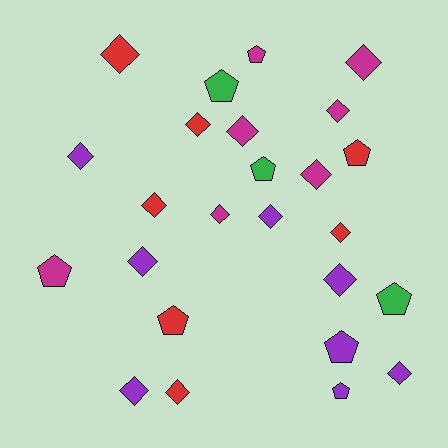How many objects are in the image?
There are 25 objects.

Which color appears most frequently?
Purple, with 8 objects.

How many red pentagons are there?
There are 2 red pentagons.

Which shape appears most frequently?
Diamond, with 16 objects.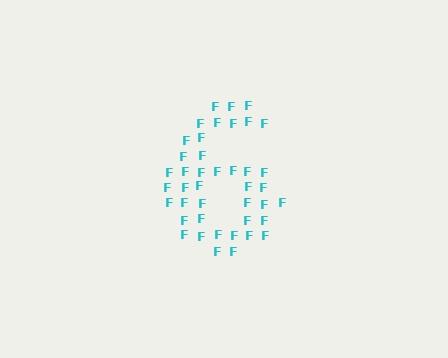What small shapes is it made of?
It is made of small letter F's.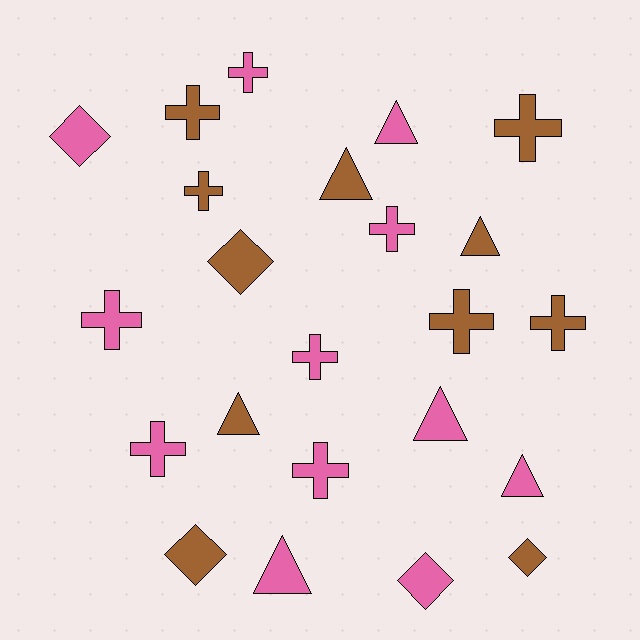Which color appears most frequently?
Pink, with 12 objects.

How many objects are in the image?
There are 23 objects.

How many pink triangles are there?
There are 4 pink triangles.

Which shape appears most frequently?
Cross, with 11 objects.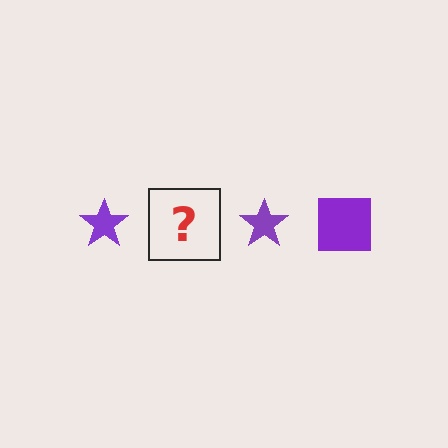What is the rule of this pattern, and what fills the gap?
The rule is that the pattern cycles through star, square shapes in purple. The gap should be filled with a purple square.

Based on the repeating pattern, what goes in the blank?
The blank should be a purple square.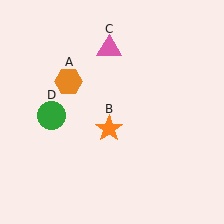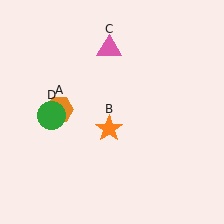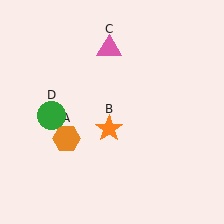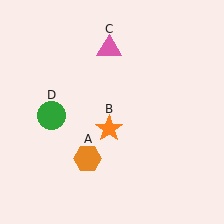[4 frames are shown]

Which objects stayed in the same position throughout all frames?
Orange star (object B) and pink triangle (object C) and green circle (object D) remained stationary.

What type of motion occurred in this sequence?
The orange hexagon (object A) rotated counterclockwise around the center of the scene.